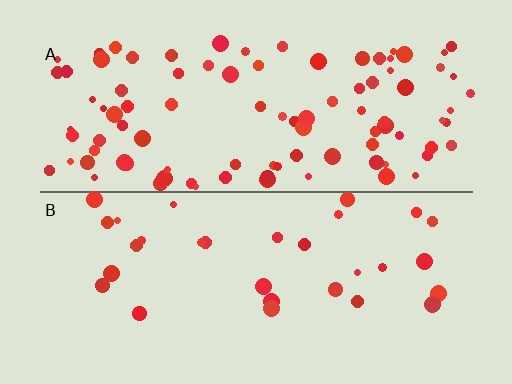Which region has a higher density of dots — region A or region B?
A (the top).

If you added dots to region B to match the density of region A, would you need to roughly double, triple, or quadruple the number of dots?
Approximately triple.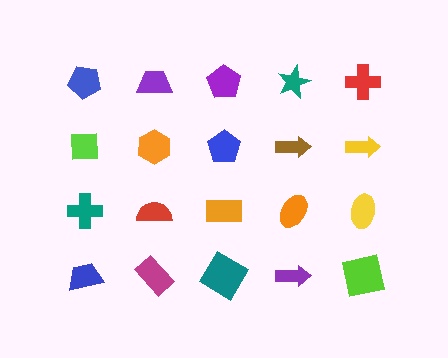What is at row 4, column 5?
A lime square.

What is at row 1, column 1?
A blue pentagon.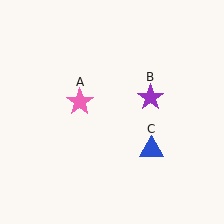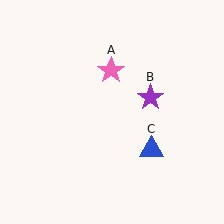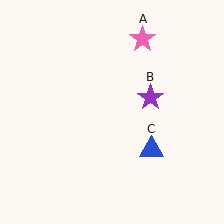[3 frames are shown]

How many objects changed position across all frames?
1 object changed position: pink star (object A).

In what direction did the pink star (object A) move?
The pink star (object A) moved up and to the right.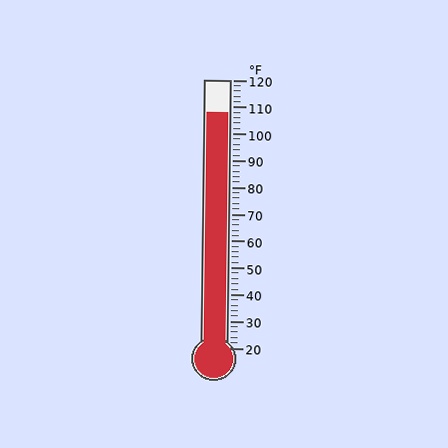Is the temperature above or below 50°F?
The temperature is above 50°F.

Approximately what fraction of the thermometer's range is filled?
The thermometer is filled to approximately 90% of its range.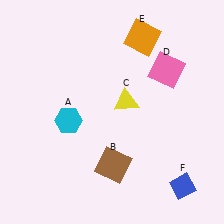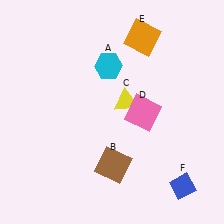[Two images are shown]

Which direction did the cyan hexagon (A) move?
The cyan hexagon (A) moved up.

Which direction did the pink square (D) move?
The pink square (D) moved down.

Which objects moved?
The objects that moved are: the cyan hexagon (A), the pink square (D).